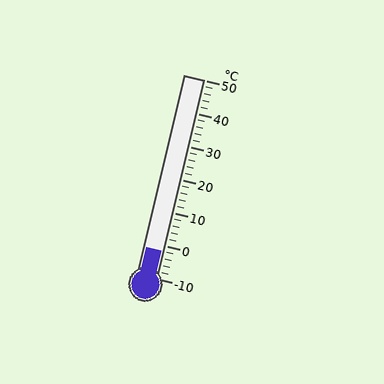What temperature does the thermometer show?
The thermometer shows approximately -2°C.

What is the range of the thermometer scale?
The thermometer scale ranges from -10°C to 50°C.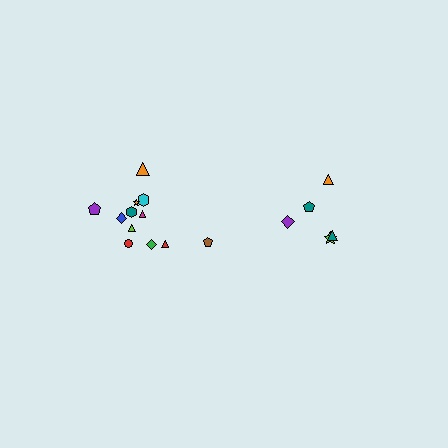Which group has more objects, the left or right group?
The left group.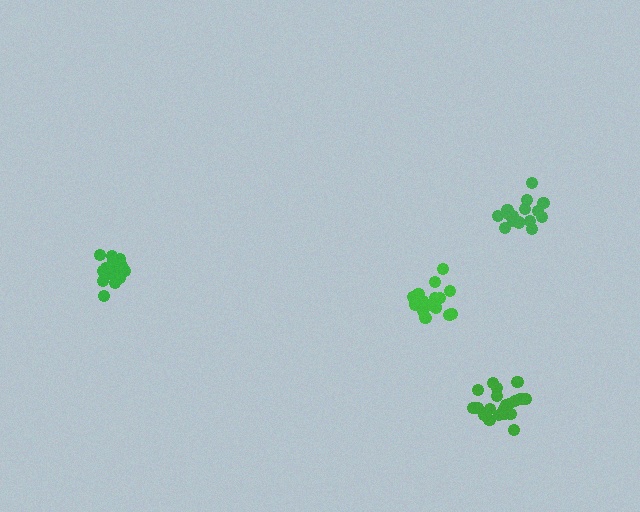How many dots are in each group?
Group 1: 18 dots, Group 2: 21 dots, Group 3: 16 dots, Group 4: 15 dots (70 total).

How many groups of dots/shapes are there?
There are 4 groups.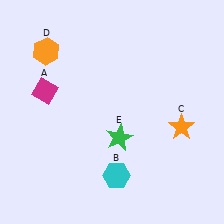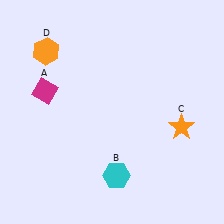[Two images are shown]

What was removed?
The green star (E) was removed in Image 2.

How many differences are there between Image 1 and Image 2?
There is 1 difference between the two images.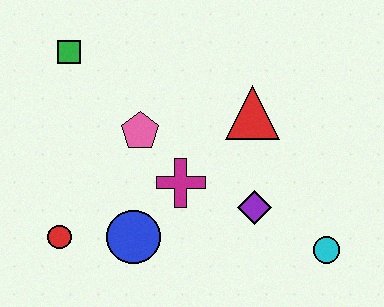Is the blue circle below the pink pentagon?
Yes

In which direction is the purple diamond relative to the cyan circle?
The purple diamond is to the left of the cyan circle.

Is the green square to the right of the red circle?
Yes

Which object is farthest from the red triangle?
The red circle is farthest from the red triangle.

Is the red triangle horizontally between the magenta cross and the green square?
No